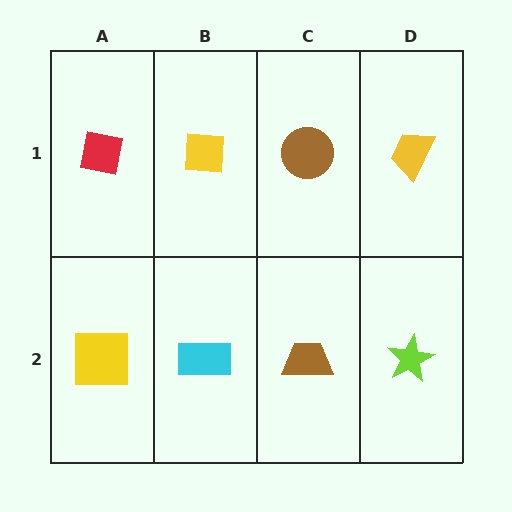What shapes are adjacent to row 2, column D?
A yellow trapezoid (row 1, column D), a brown trapezoid (row 2, column C).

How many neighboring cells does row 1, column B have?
3.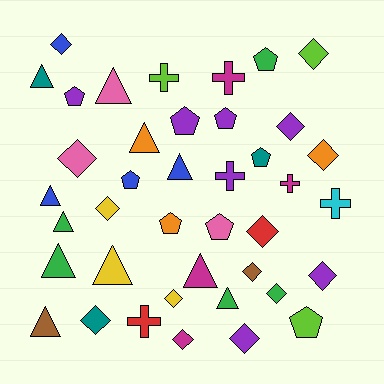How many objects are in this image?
There are 40 objects.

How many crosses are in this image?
There are 6 crosses.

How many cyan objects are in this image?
There is 1 cyan object.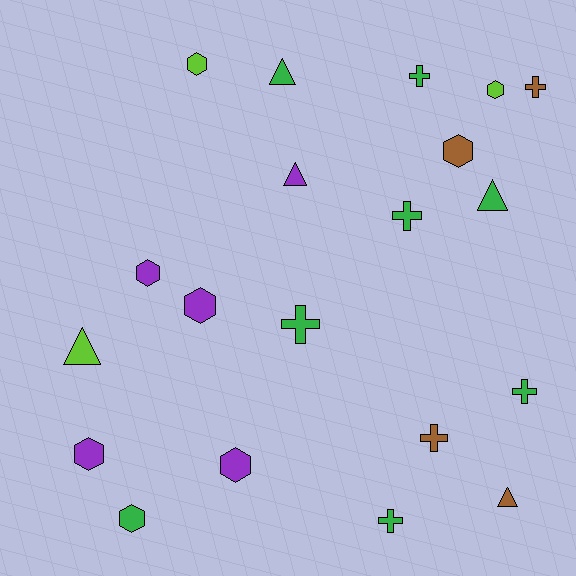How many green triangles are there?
There are 2 green triangles.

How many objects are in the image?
There are 20 objects.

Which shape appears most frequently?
Hexagon, with 8 objects.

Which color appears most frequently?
Green, with 8 objects.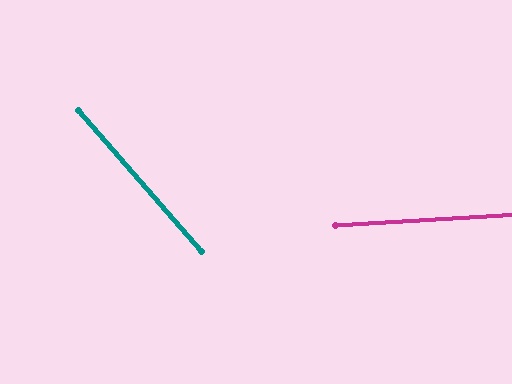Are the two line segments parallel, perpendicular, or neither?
Neither parallel nor perpendicular — they differ by about 52°.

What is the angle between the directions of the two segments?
Approximately 52 degrees.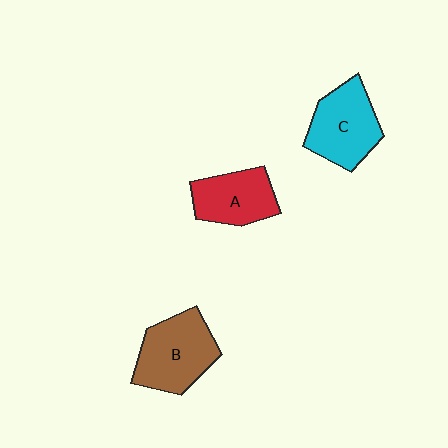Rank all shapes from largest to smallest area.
From largest to smallest: B (brown), C (cyan), A (red).